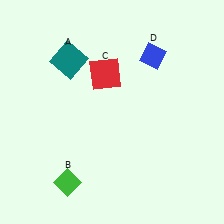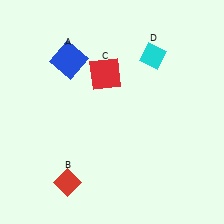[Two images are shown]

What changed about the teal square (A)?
In Image 1, A is teal. In Image 2, it changed to blue.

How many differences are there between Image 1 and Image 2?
There are 3 differences between the two images.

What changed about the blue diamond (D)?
In Image 1, D is blue. In Image 2, it changed to cyan.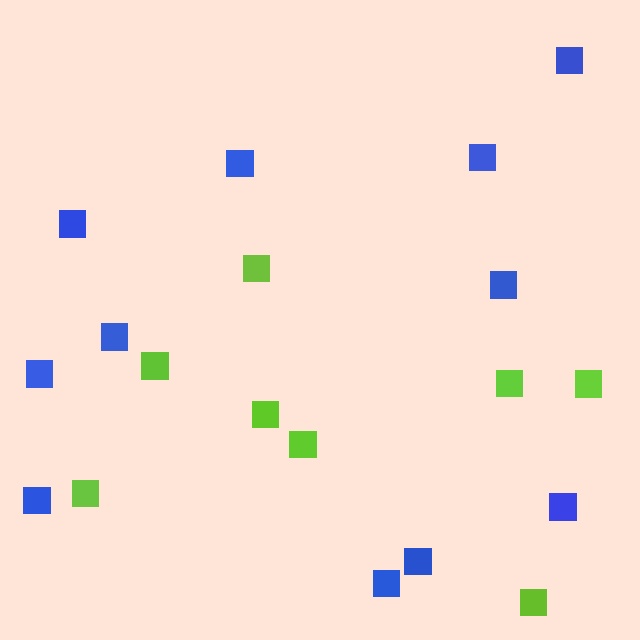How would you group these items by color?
There are 2 groups: one group of lime squares (8) and one group of blue squares (11).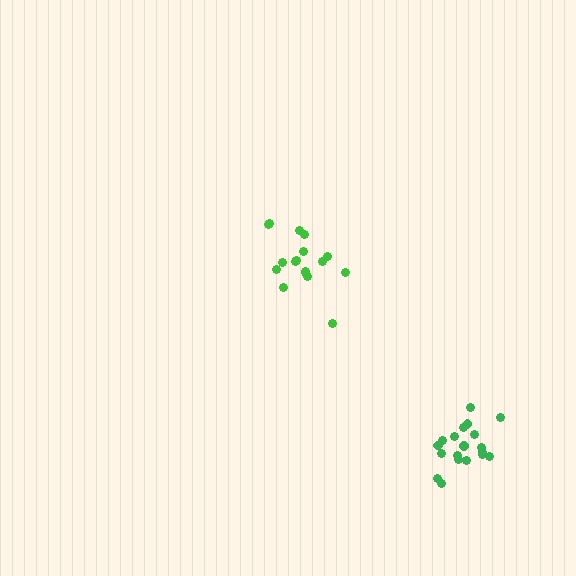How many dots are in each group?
Group 1: 19 dots, Group 2: 17 dots (36 total).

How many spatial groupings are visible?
There are 2 spatial groupings.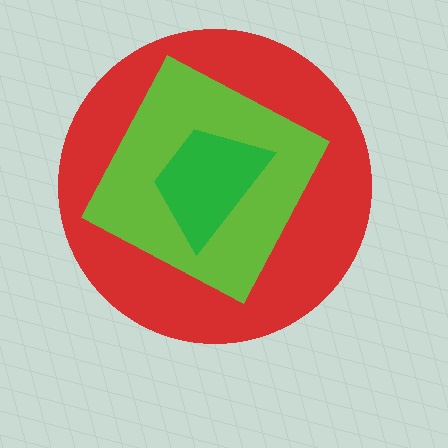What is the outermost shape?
The red circle.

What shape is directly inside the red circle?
The lime diamond.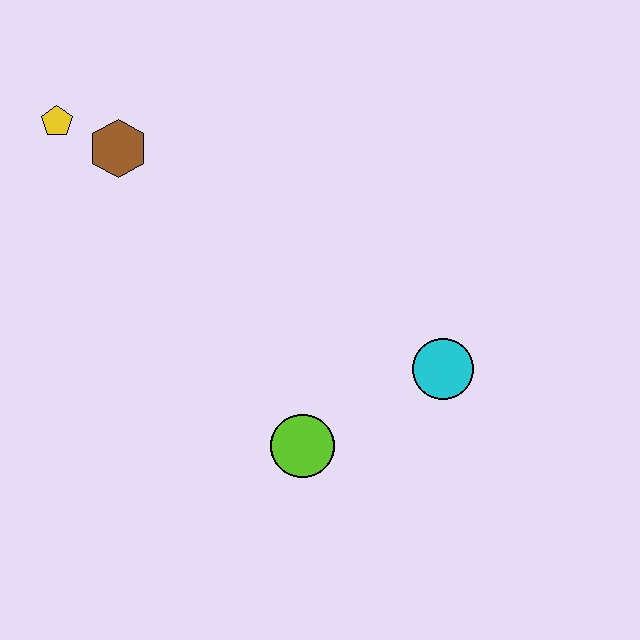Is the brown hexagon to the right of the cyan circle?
No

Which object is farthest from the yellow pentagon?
The cyan circle is farthest from the yellow pentagon.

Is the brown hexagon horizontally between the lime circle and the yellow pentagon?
Yes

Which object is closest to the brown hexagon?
The yellow pentagon is closest to the brown hexagon.